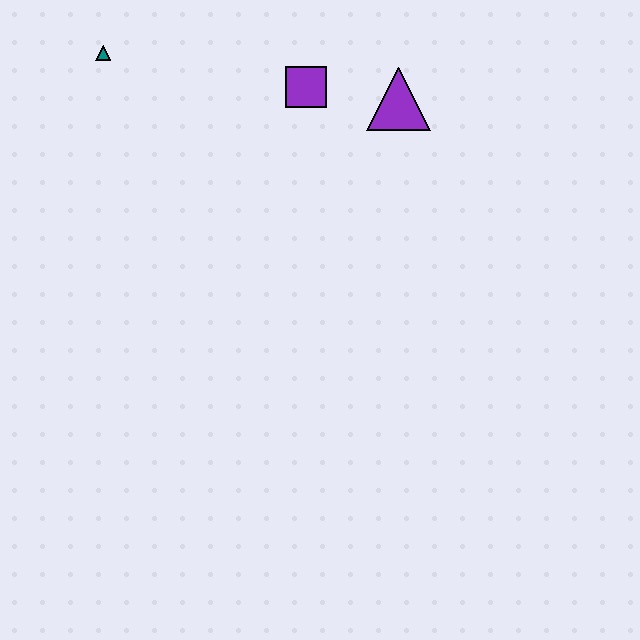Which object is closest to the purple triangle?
The purple square is closest to the purple triangle.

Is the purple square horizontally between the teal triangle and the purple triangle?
Yes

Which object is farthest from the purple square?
The teal triangle is farthest from the purple square.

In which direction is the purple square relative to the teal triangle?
The purple square is to the right of the teal triangle.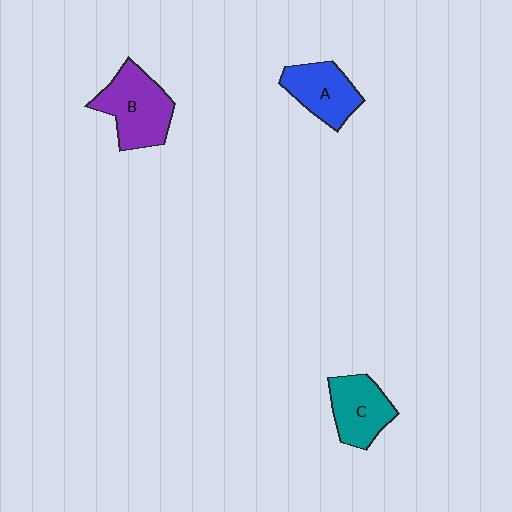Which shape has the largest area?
Shape B (purple).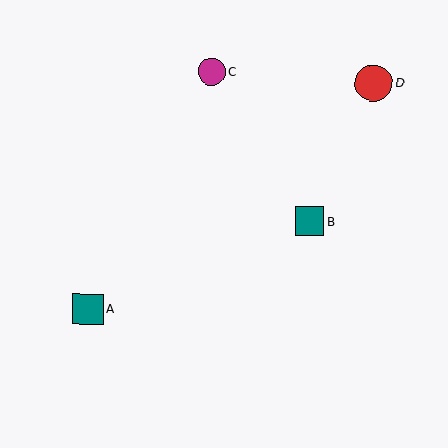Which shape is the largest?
The red circle (labeled D) is the largest.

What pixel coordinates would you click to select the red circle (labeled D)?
Click at (374, 83) to select the red circle D.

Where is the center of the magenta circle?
The center of the magenta circle is at (211, 72).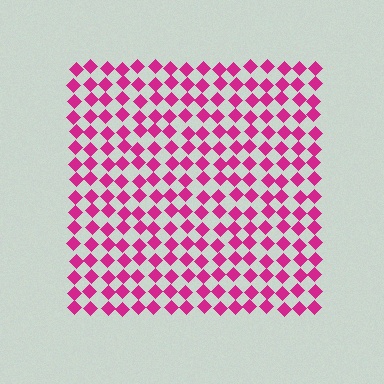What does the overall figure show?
The overall figure shows a square.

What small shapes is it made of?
It is made of small diamonds.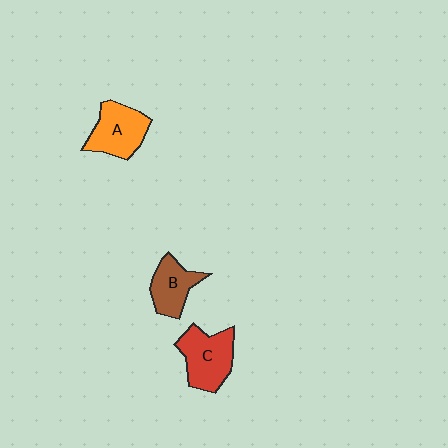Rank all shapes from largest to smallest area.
From largest to smallest: C (red), A (orange), B (brown).